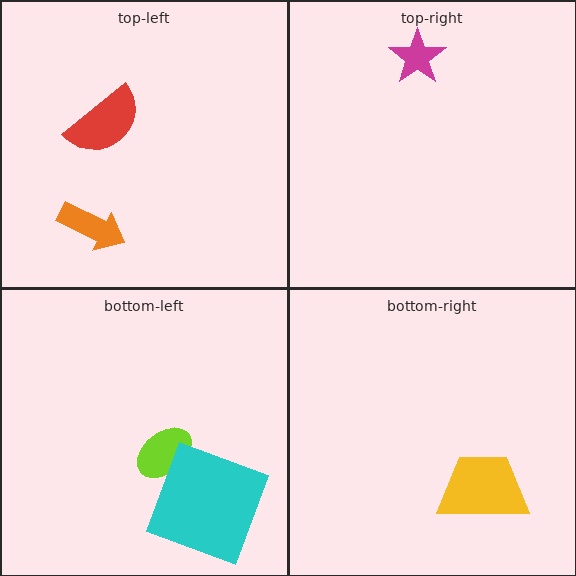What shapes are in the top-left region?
The red semicircle, the orange arrow.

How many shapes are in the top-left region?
2.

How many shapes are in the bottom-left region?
2.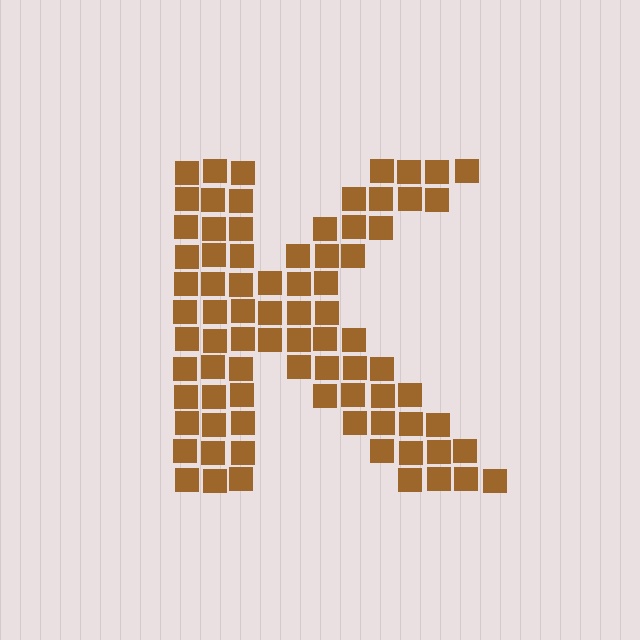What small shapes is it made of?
It is made of small squares.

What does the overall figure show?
The overall figure shows the letter K.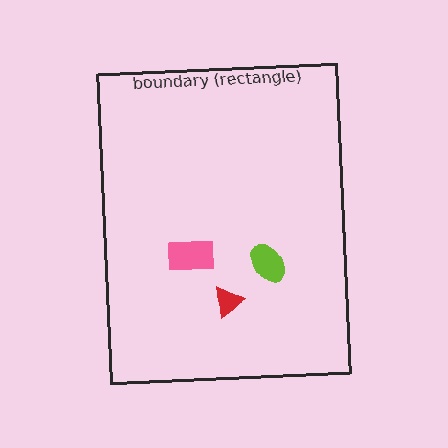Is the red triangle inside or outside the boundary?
Inside.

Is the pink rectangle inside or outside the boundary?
Inside.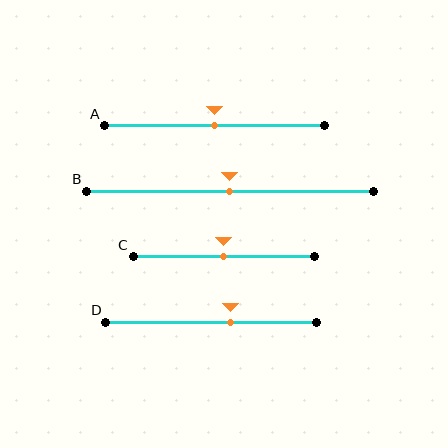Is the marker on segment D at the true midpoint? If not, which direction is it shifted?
No, the marker on segment D is shifted to the right by about 9% of the segment length.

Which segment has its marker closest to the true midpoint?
Segment A has its marker closest to the true midpoint.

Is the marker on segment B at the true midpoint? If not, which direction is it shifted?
Yes, the marker on segment B is at the true midpoint.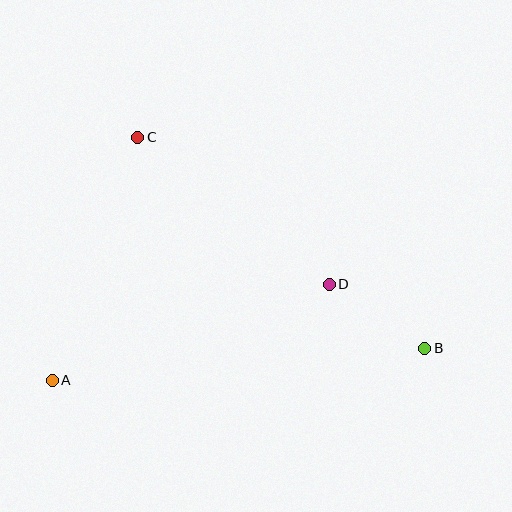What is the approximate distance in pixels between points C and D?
The distance between C and D is approximately 241 pixels.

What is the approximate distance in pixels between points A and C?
The distance between A and C is approximately 257 pixels.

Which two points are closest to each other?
Points B and D are closest to each other.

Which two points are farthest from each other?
Points A and B are farthest from each other.